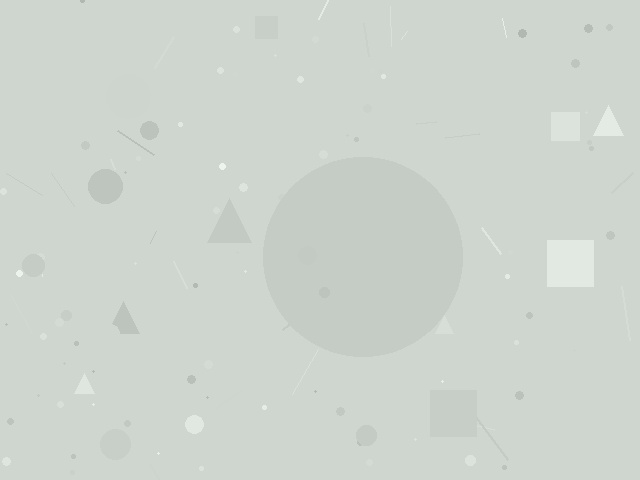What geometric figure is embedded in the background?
A circle is embedded in the background.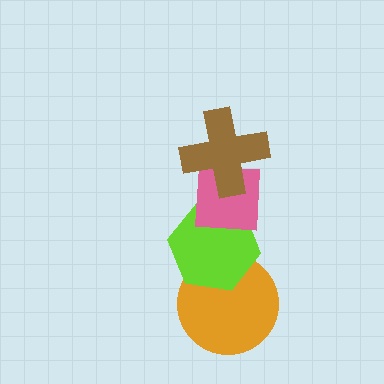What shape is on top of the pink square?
The brown cross is on top of the pink square.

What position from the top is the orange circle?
The orange circle is 4th from the top.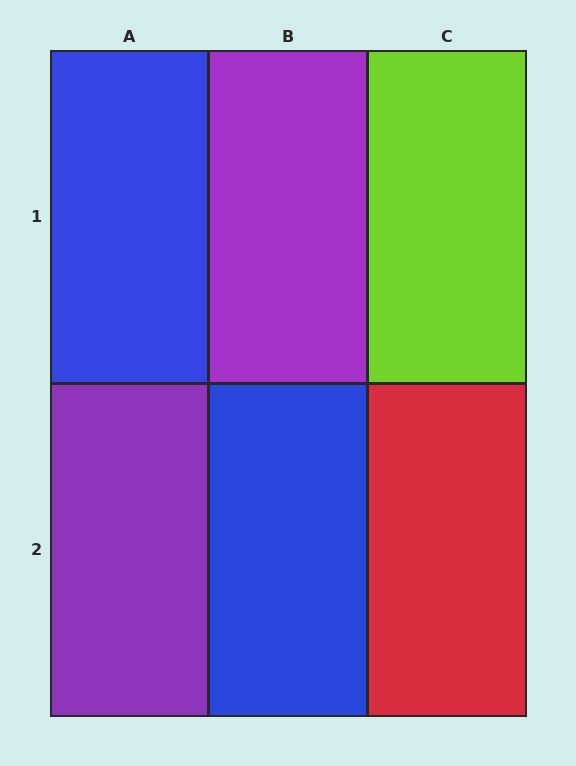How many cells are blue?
2 cells are blue.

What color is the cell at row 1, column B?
Purple.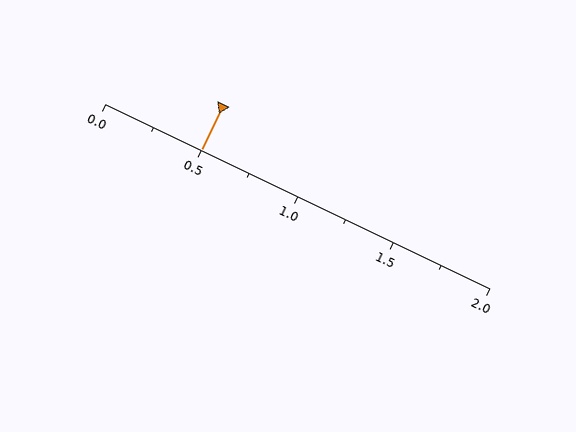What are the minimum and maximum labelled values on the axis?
The axis runs from 0.0 to 2.0.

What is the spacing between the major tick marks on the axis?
The major ticks are spaced 0.5 apart.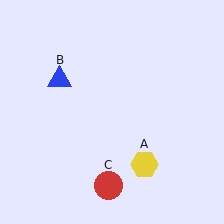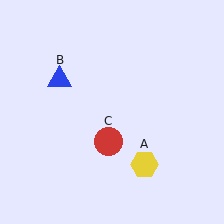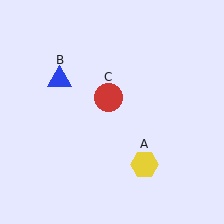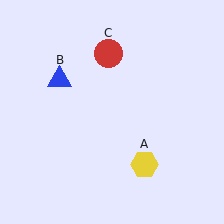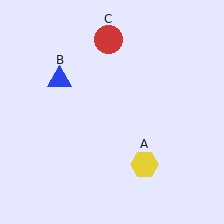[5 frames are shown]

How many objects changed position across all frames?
1 object changed position: red circle (object C).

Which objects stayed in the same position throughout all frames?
Yellow hexagon (object A) and blue triangle (object B) remained stationary.